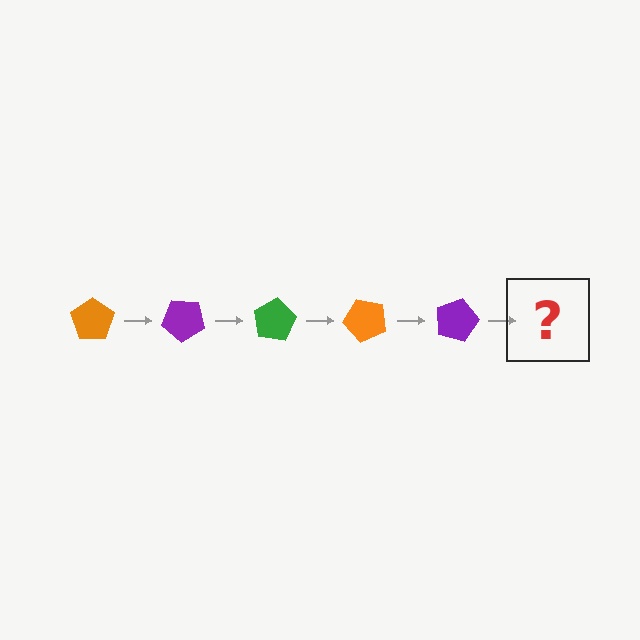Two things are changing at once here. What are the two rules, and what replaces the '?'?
The two rules are that it rotates 40 degrees each step and the color cycles through orange, purple, and green. The '?' should be a green pentagon, rotated 200 degrees from the start.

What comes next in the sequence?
The next element should be a green pentagon, rotated 200 degrees from the start.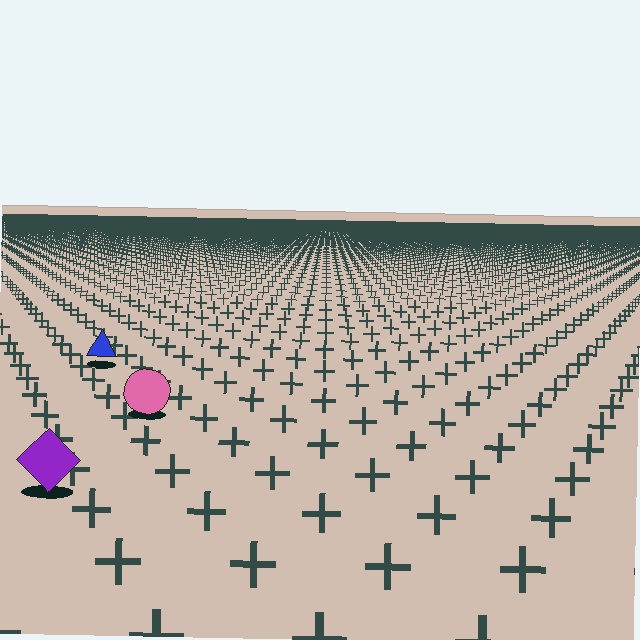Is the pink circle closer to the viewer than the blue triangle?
Yes. The pink circle is closer — you can tell from the texture gradient: the ground texture is coarser near it.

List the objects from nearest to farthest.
From nearest to farthest: the purple diamond, the pink circle, the blue triangle.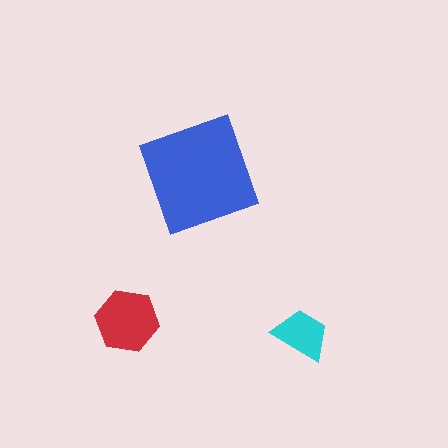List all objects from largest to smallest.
The blue square, the red hexagon, the cyan trapezoid.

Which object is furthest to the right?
The cyan trapezoid is rightmost.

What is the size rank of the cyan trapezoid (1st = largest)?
3rd.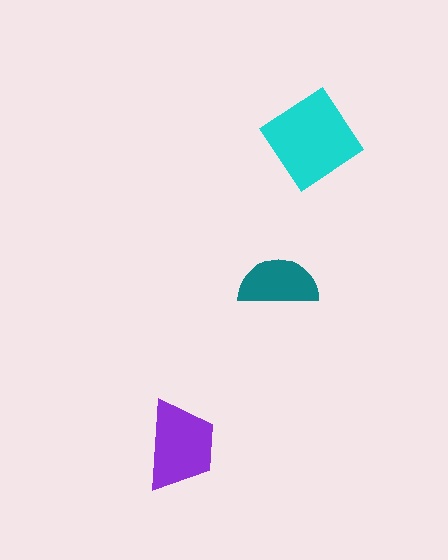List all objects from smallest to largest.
The teal semicircle, the purple trapezoid, the cyan diamond.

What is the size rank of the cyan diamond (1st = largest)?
1st.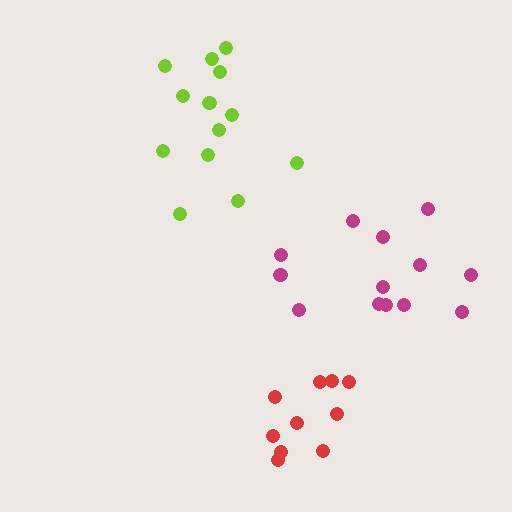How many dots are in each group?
Group 1: 13 dots, Group 2: 13 dots, Group 3: 10 dots (36 total).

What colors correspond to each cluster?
The clusters are colored: magenta, lime, red.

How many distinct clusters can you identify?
There are 3 distinct clusters.